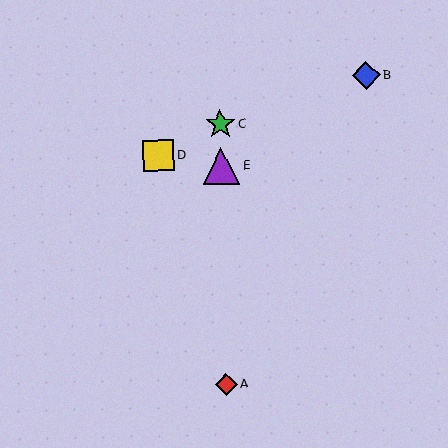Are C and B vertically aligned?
No, C is at x≈220 and B is at x≈366.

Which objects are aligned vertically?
Objects A, C, E are aligned vertically.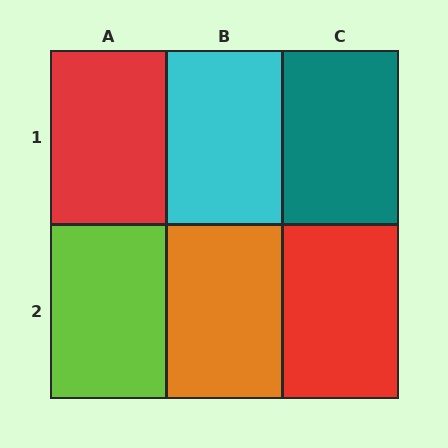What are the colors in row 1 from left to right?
Red, cyan, teal.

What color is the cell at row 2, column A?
Lime.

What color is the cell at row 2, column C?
Red.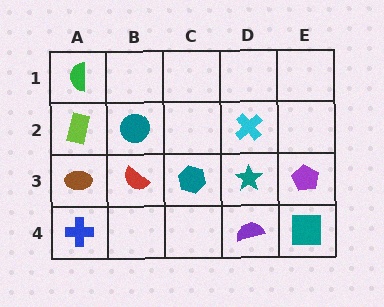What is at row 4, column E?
A teal square.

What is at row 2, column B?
A teal circle.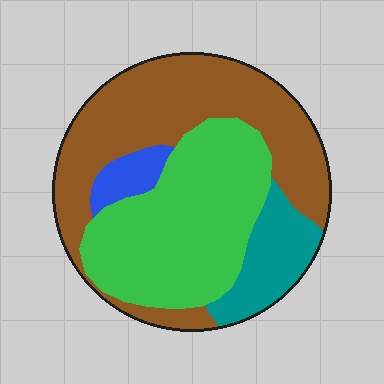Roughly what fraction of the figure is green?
Green covers 39% of the figure.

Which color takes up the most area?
Brown, at roughly 45%.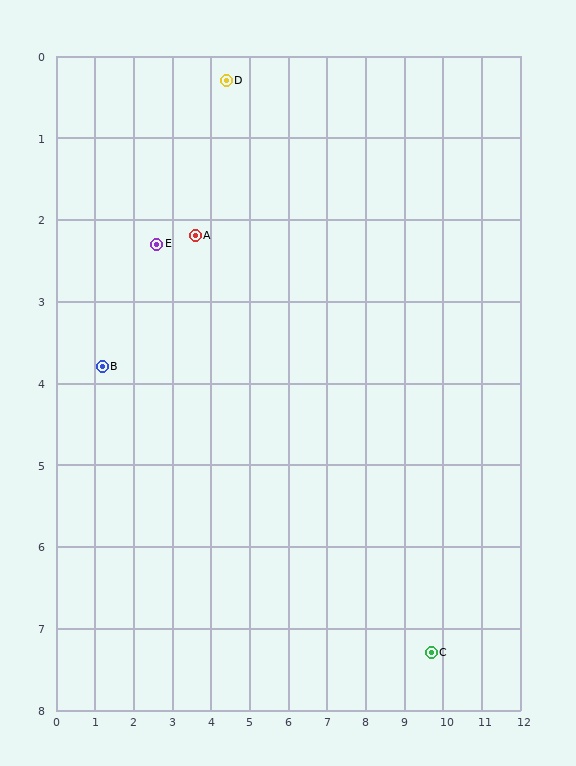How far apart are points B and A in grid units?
Points B and A are about 2.9 grid units apart.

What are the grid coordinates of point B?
Point B is at approximately (1.2, 3.8).